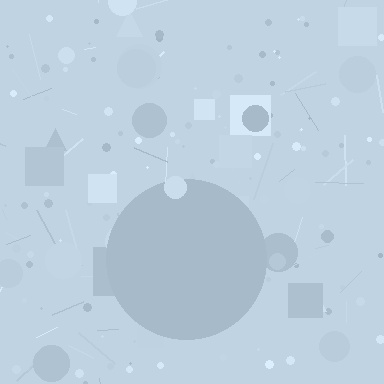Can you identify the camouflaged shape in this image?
The camouflaged shape is a circle.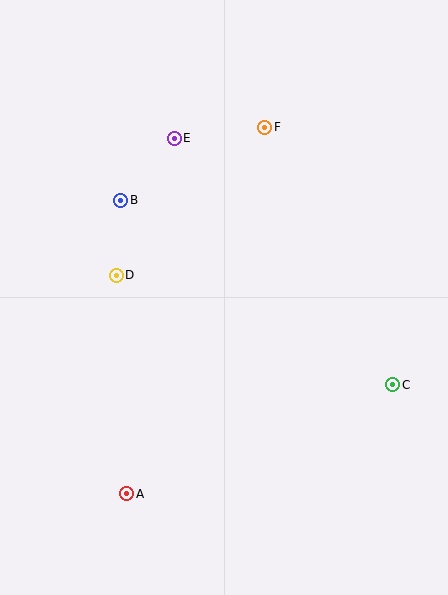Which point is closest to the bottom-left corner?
Point A is closest to the bottom-left corner.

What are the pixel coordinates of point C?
Point C is at (393, 385).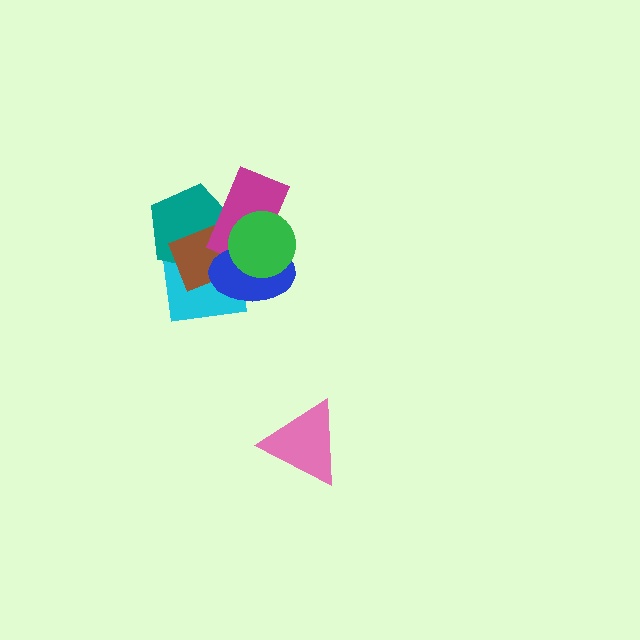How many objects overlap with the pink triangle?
0 objects overlap with the pink triangle.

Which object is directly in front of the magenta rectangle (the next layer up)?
The blue ellipse is directly in front of the magenta rectangle.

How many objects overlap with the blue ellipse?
5 objects overlap with the blue ellipse.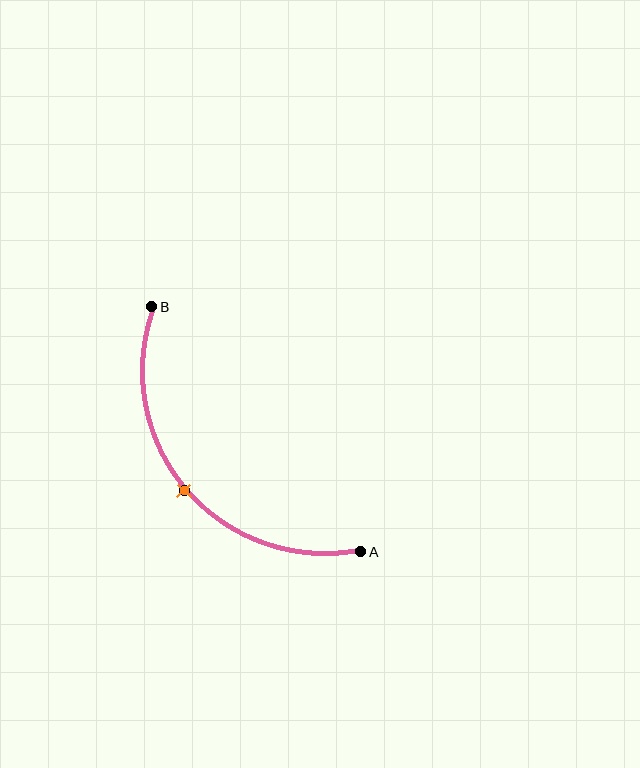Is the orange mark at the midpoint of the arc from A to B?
Yes. The orange mark lies on the arc at equal arc-length from both A and B — it is the arc midpoint.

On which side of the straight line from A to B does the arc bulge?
The arc bulges below and to the left of the straight line connecting A and B.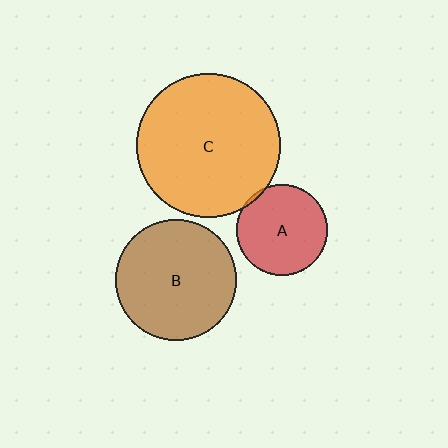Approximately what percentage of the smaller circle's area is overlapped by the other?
Approximately 5%.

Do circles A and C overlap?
Yes.